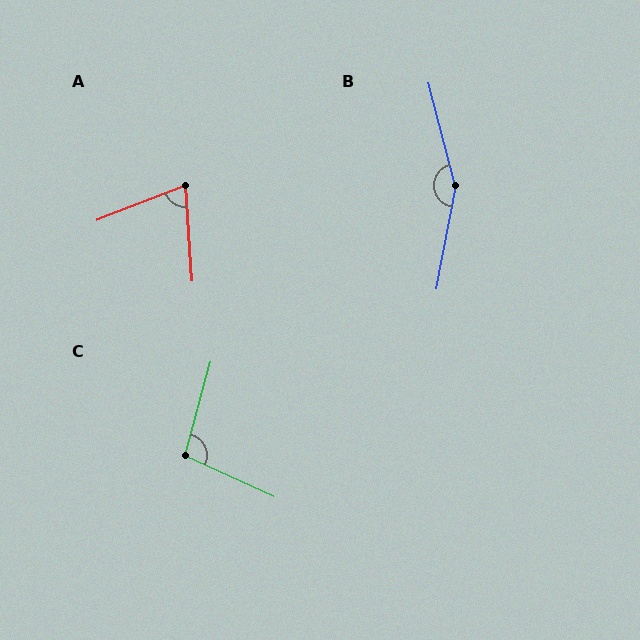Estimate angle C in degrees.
Approximately 100 degrees.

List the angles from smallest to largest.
A (72°), C (100°), B (155°).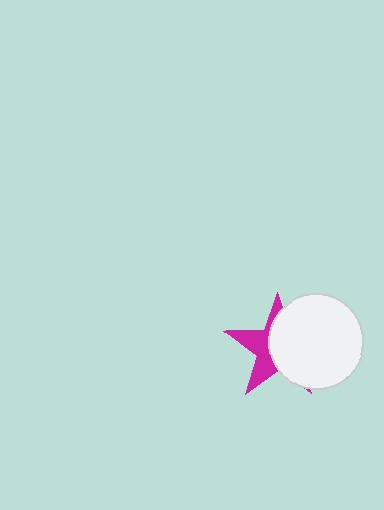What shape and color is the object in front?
The object in front is a white circle.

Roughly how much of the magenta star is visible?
A small part of it is visible (roughly 42%).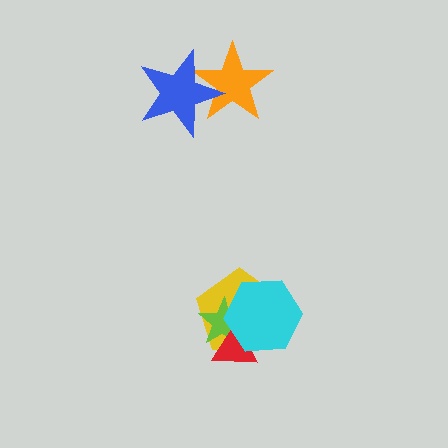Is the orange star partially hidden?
Yes, it is partially covered by another shape.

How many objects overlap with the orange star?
1 object overlaps with the orange star.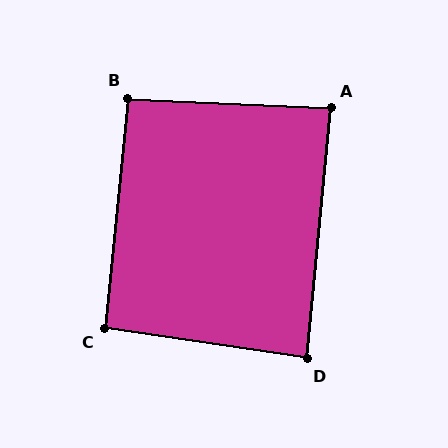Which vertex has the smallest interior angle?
D, at approximately 87 degrees.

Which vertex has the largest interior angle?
B, at approximately 93 degrees.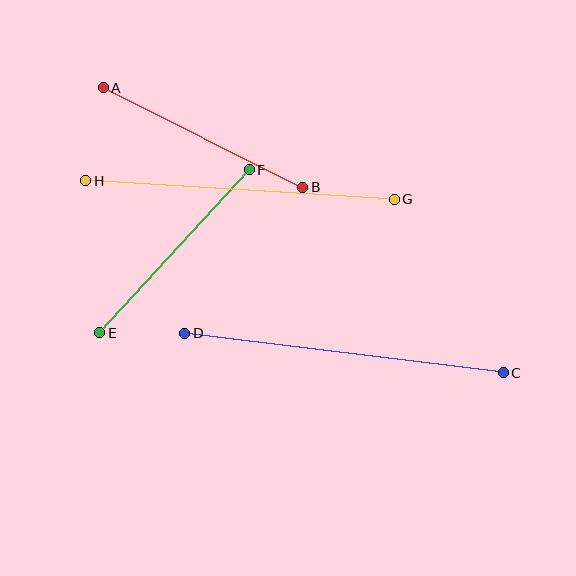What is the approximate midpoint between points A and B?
The midpoint is at approximately (203, 138) pixels.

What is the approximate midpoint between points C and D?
The midpoint is at approximately (344, 353) pixels.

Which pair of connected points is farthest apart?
Points C and D are farthest apart.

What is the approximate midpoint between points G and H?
The midpoint is at approximately (240, 190) pixels.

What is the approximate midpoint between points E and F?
The midpoint is at approximately (175, 251) pixels.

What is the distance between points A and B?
The distance is approximately 223 pixels.